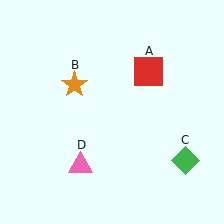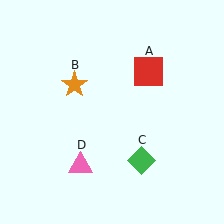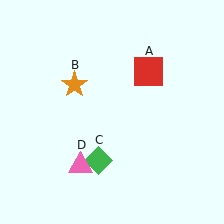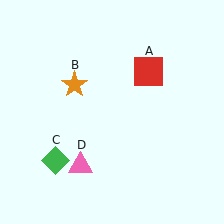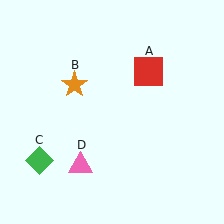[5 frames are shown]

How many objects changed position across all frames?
1 object changed position: green diamond (object C).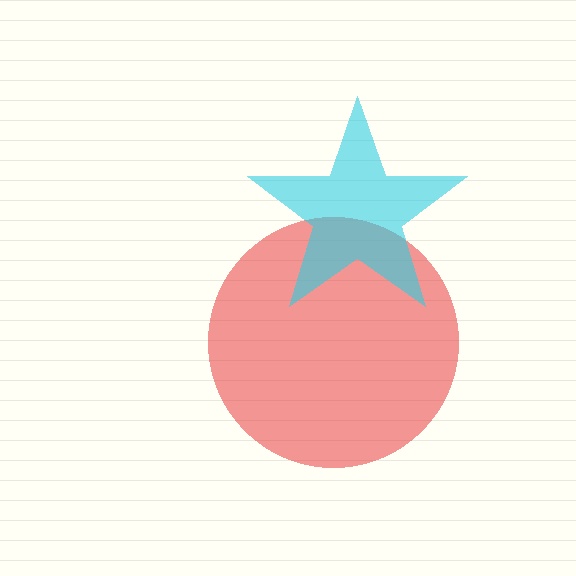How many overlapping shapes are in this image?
There are 2 overlapping shapes in the image.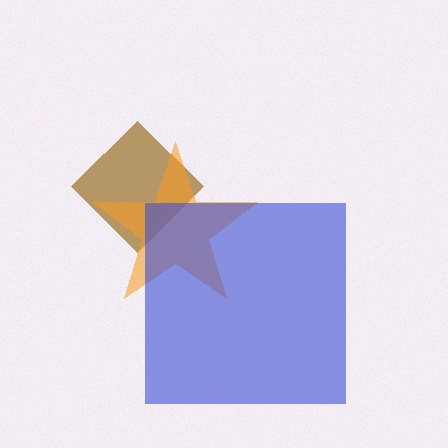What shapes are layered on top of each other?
The layered shapes are: a brown diamond, an orange star, a blue square.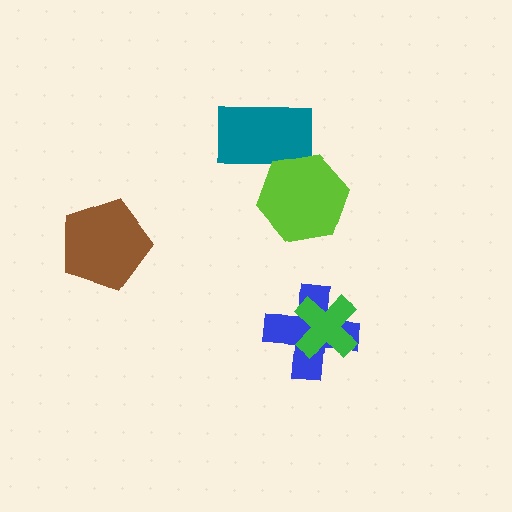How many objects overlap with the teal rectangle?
1 object overlaps with the teal rectangle.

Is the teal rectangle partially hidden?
Yes, it is partially covered by another shape.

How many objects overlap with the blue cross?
1 object overlaps with the blue cross.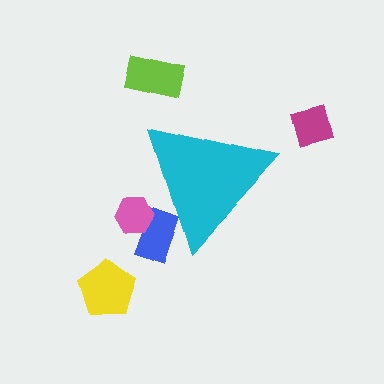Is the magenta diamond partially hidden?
No, the magenta diamond is fully visible.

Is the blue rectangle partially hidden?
Yes, the blue rectangle is partially hidden behind the cyan triangle.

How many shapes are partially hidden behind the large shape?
2 shapes are partially hidden.